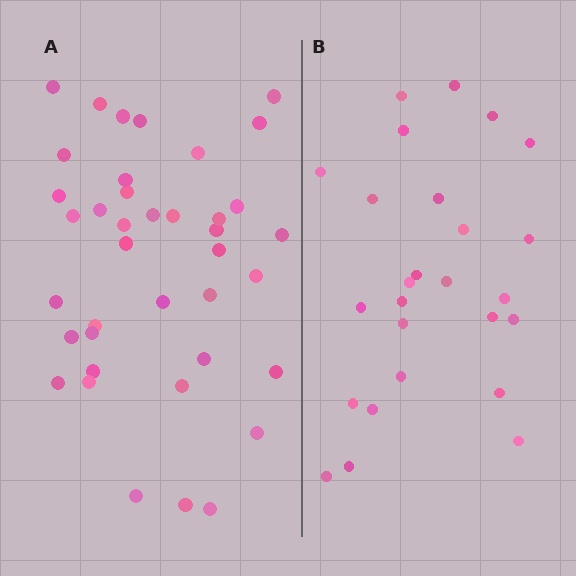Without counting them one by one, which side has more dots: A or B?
Region A (the left region) has more dots.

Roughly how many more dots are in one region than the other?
Region A has approximately 15 more dots than region B.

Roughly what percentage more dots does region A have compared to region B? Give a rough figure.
About 50% more.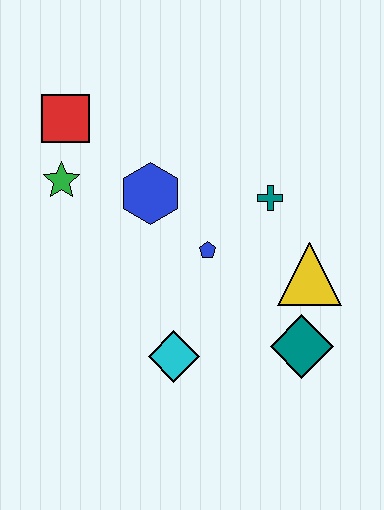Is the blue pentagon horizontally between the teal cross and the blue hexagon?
Yes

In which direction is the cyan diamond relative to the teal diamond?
The cyan diamond is to the left of the teal diamond.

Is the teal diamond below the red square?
Yes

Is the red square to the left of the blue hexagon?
Yes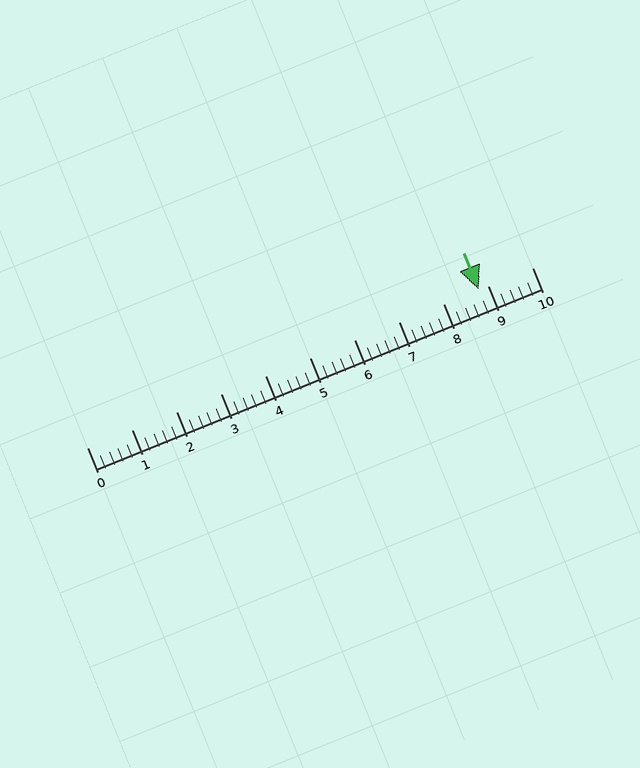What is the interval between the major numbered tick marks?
The major tick marks are spaced 1 units apart.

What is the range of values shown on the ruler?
The ruler shows values from 0 to 10.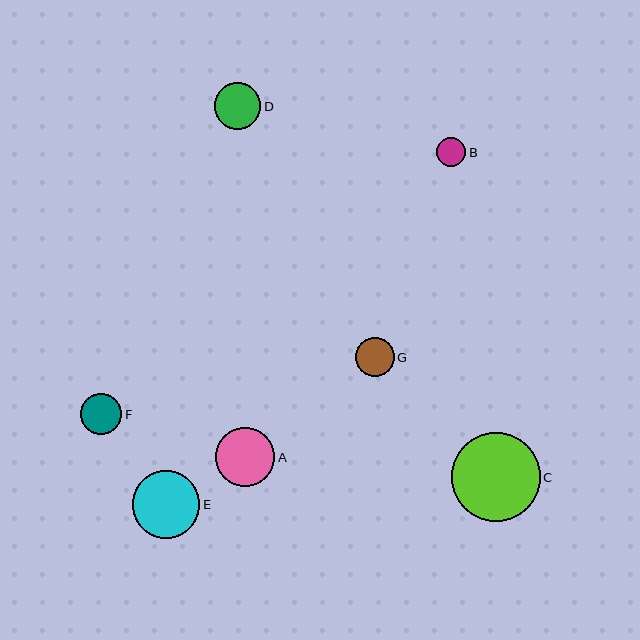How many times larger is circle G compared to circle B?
Circle G is approximately 1.3 times the size of circle B.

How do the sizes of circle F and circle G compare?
Circle F and circle G are approximately the same size.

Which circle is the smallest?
Circle B is the smallest with a size of approximately 29 pixels.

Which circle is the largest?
Circle C is the largest with a size of approximately 89 pixels.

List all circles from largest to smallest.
From largest to smallest: C, E, A, D, F, G, B.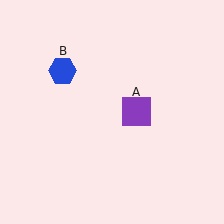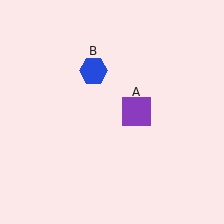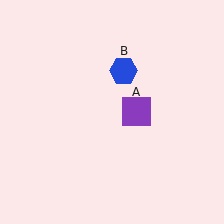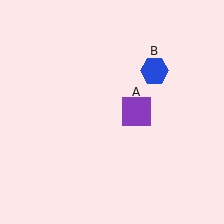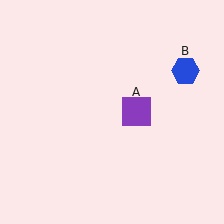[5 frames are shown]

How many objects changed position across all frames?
1 object changed position: blue hexagon (object B).